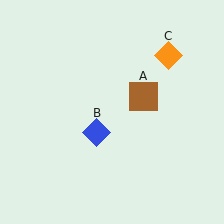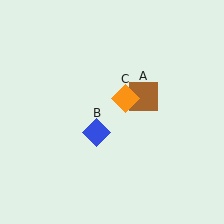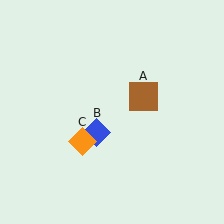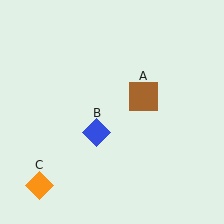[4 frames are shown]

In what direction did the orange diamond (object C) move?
The orange diamond (object C) moved down and to the left.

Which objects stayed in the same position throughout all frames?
Brown square (object A) and blue diamond (object B) remained stationary.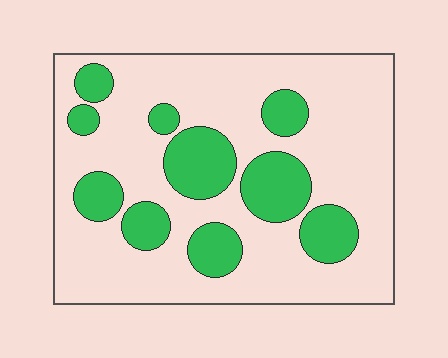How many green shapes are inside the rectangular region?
10.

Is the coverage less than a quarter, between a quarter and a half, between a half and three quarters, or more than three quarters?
Between a quarter and a half.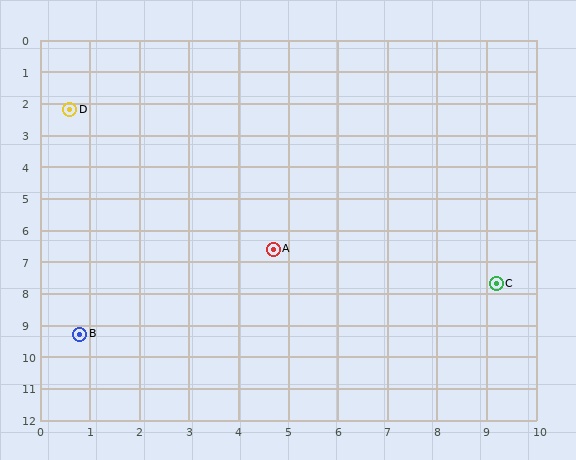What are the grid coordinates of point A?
Point A is at approximately (4.7, 6.6).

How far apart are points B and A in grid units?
Points B and A are about 4.7 grid units apart.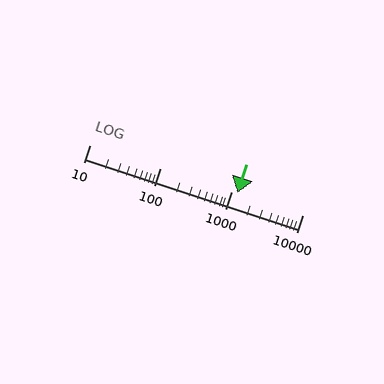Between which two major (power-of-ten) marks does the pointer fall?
The pointer is between 1000 and 10000.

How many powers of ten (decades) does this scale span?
The scale spans 3 decades, from 10 to 10000.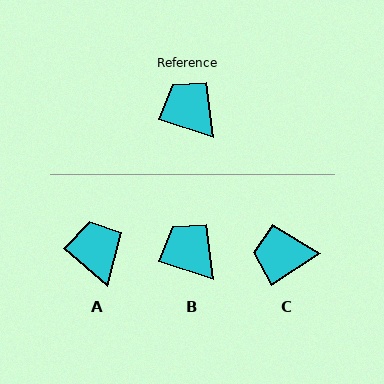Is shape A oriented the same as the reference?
No, it is off by about 22 degrees.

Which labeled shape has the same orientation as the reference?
B.